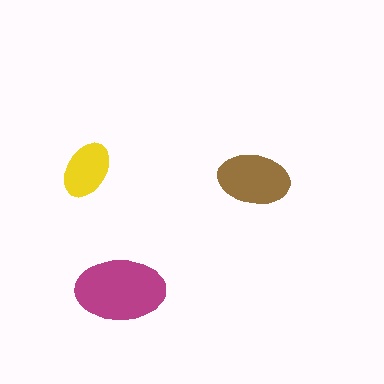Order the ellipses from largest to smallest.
the magenta one, the brown one, the yellow one.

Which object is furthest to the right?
The brown ellipse is rightmost.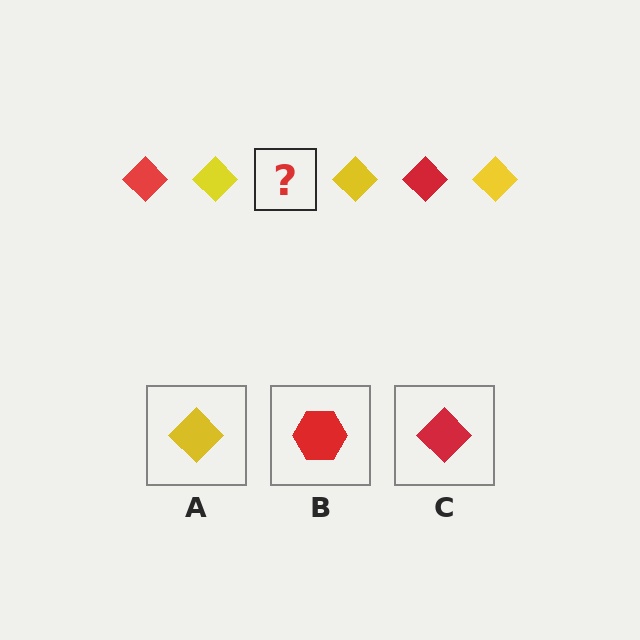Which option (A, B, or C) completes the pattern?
C.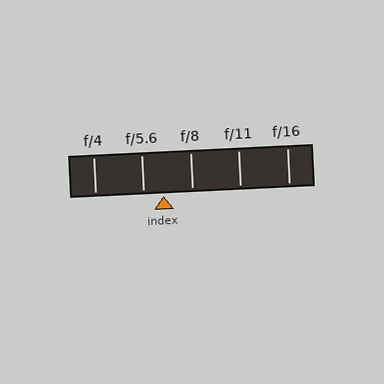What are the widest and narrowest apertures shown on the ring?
The widest aperture shown is f/4 and the narrowest is f/16.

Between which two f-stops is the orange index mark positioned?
The index mark is between f/5.6 and f/8.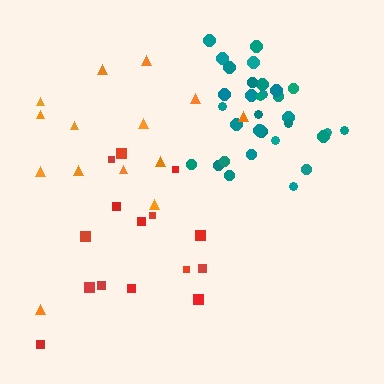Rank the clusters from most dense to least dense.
teal, red, orange.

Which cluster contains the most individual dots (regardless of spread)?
Teal (32).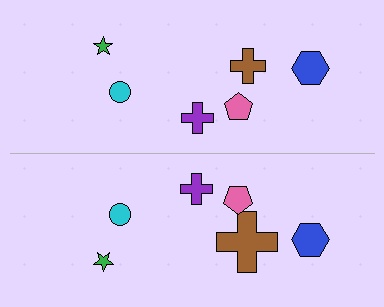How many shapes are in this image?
There are 12 shapes in this image.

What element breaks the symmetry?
The brown cross on the bottom side has a different size than its mirror counterpart.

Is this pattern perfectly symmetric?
No, the pattern is not perfectly symmetric. The brown cross on the bottom side has a different size than its mirror counterpart.